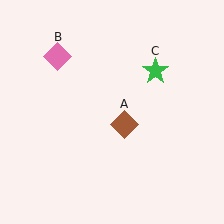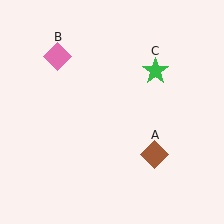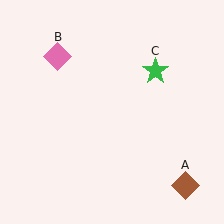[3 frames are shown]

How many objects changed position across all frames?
1 object changed position: brown diamond (object A).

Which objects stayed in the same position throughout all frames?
Pink diamond (object B) and green star (object C) remained stationary.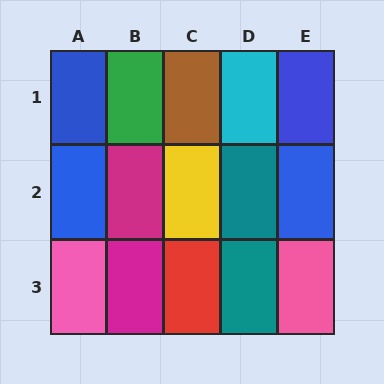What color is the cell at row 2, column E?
Blue.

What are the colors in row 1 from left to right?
Blue, green, brown, cyan, blue.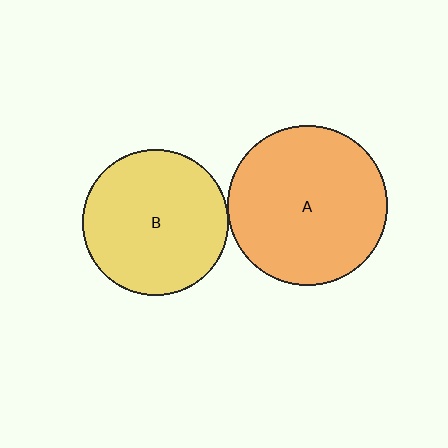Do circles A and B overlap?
Yes.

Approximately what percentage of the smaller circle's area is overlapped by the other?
Approximately 5%.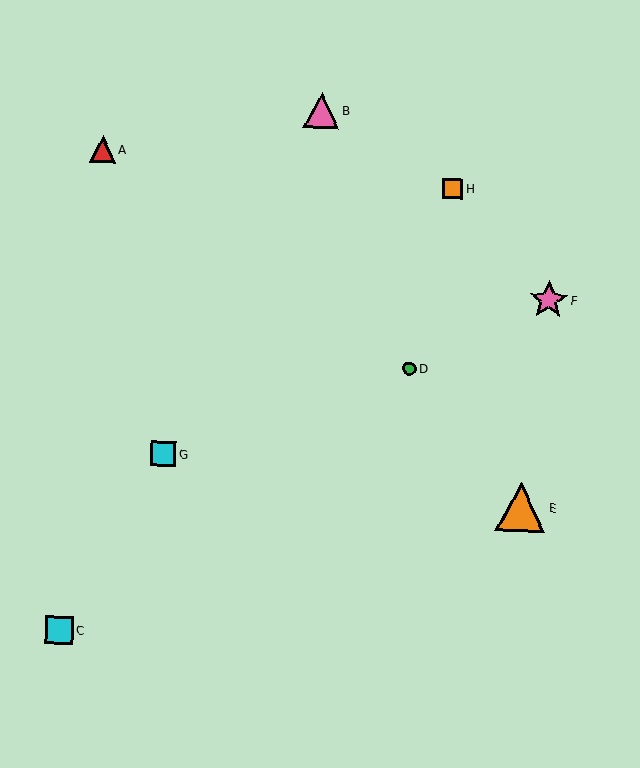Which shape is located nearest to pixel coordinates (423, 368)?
The green circle (labeled D) at (409, 369) is nearest to that location.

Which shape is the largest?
The orange triangle (labeled E) is the largest.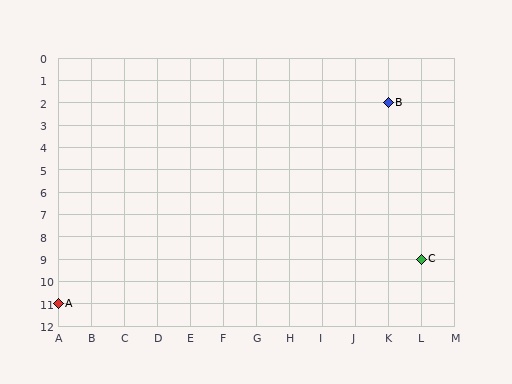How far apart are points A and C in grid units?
Points A and C are 11 columns and 2 rows apart (about 11.2 grid units diagonally).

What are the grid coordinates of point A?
Point A is at grid coordinates (A, 11).